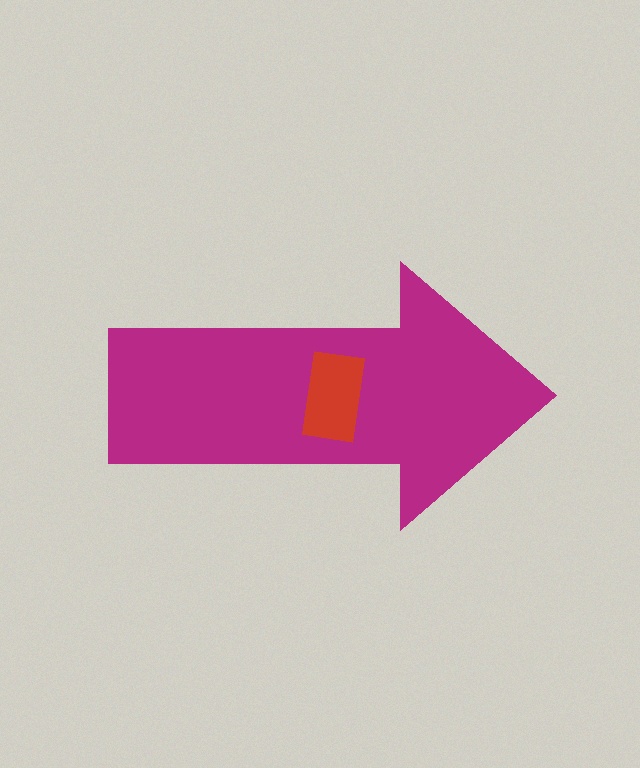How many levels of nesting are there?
2.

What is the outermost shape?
The magenta arrow.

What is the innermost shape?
The red rectangle.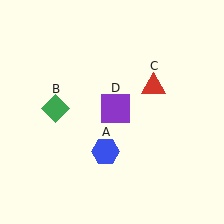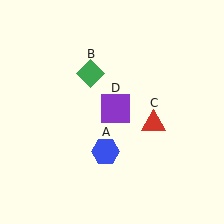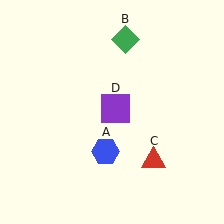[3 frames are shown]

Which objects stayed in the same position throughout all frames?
Blue hexagon (object A) and purple square (object D) remained stationary.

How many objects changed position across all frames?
2 objects changed position: green diamond (object B), red triangle (object C).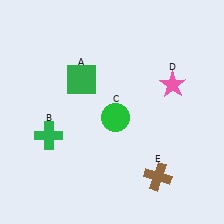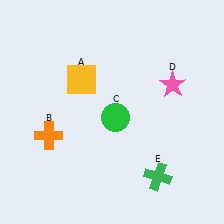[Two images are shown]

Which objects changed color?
A changed from green to yellow. B changed from green to orange. E changed from brown to green.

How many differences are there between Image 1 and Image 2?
There are 3 differences between the two images.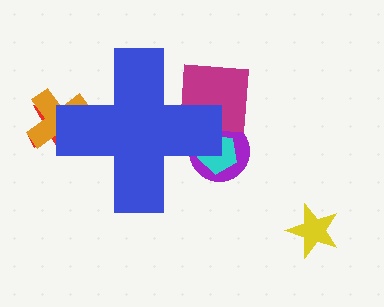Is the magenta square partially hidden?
Yes, the magenta square is partially hidden behind the blue cross.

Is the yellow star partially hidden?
No, the yellow star is fully visible.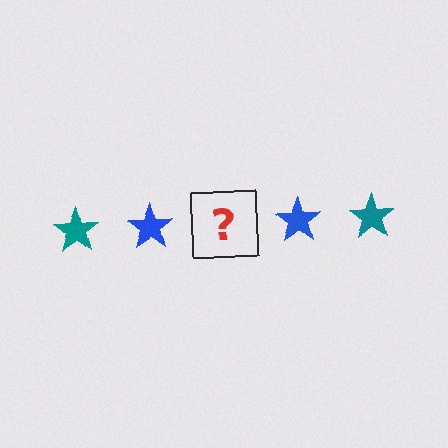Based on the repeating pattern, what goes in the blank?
The blank should be a teal star.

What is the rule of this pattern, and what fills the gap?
The rule is that the pattern cycles through teal, blue stars. The gap should be filled with a teal star.